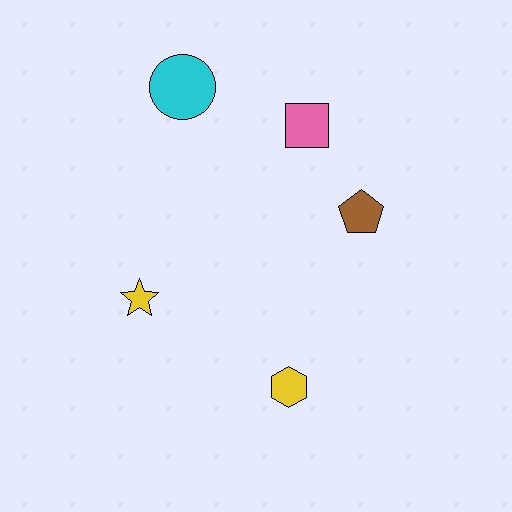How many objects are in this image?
There are 5 objects.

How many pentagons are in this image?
There is 1 pentagon.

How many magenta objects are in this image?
There are no magenta objects.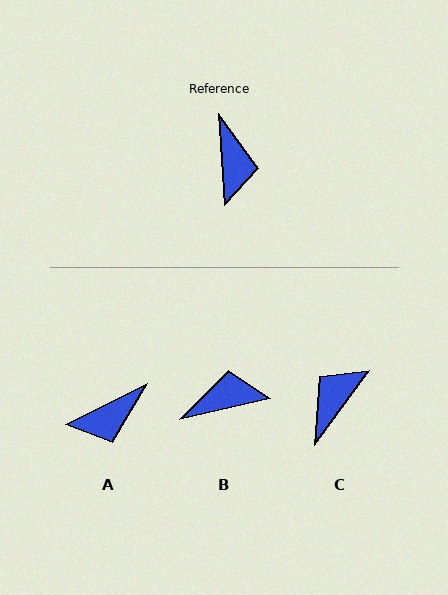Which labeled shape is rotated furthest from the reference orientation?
C, about 140 degrees away.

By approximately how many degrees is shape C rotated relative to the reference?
Approximately 140 degrees counter-clockwise.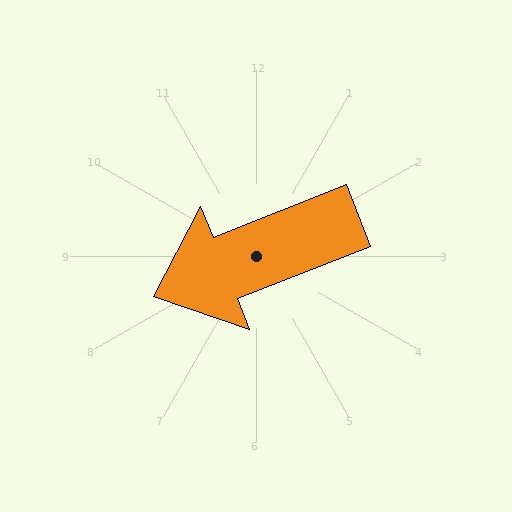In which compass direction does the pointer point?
West.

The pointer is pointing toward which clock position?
Roughly 8 o'clock.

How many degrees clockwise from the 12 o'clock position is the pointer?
Approximately 248 degrees.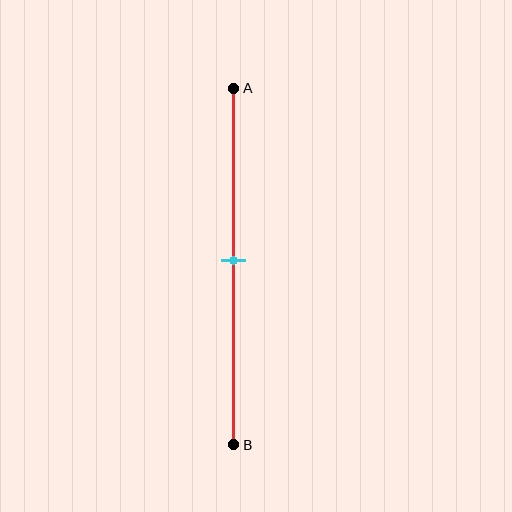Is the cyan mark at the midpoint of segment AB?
Yes, the mark is approximately at the midpoint.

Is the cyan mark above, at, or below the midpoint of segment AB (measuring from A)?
The cyan mark is approximately at the midpoint of segment AB.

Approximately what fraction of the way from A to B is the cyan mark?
The cyan mark is approximately 50% of the way from A to B.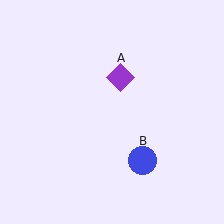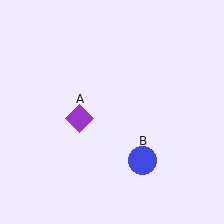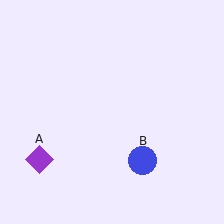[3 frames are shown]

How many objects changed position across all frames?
1 object changed position: purple diamond (object A).